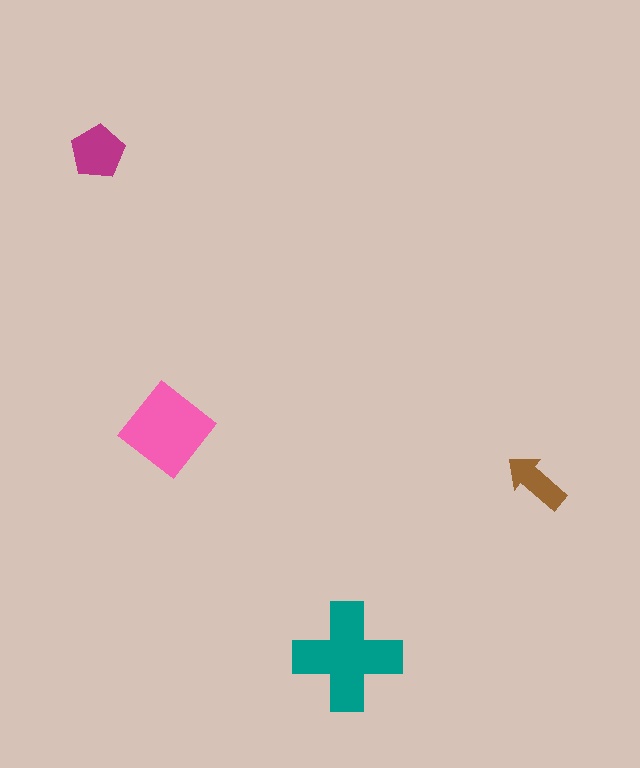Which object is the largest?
The teal cross.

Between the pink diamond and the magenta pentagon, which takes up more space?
The pink diamond.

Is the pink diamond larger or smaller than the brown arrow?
Larger.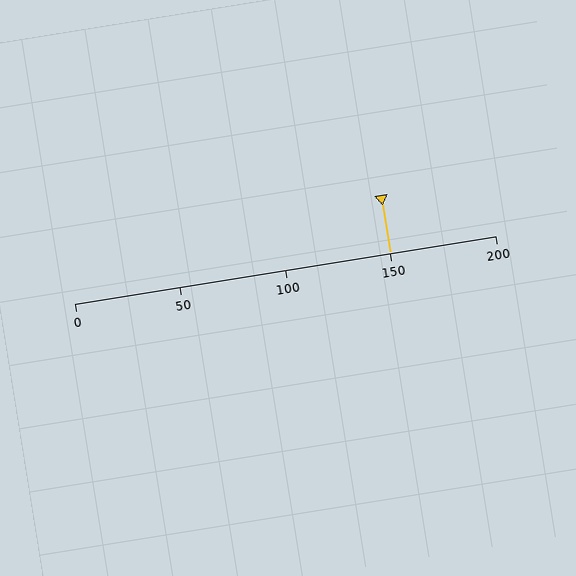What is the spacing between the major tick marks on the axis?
The major ticks are spaced 50 apart.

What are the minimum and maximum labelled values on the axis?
The axis runs from 0 to 200.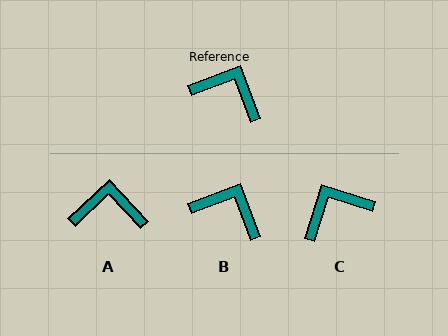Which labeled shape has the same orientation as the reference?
B.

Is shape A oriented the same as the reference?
No, it is off by about 23 degrees.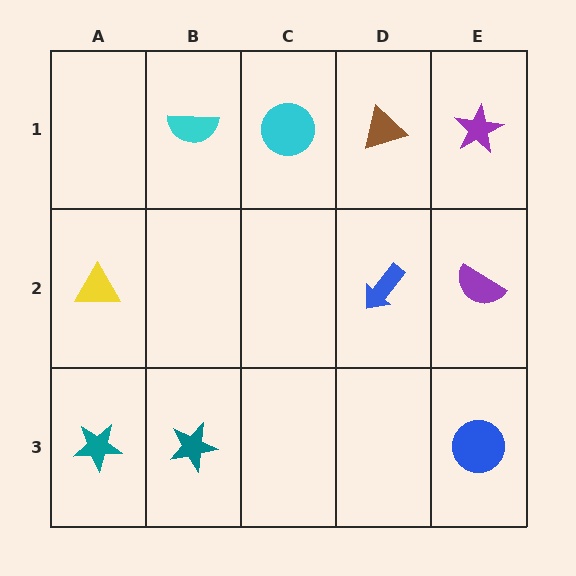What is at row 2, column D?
A blue arrow.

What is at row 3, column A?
A teal star.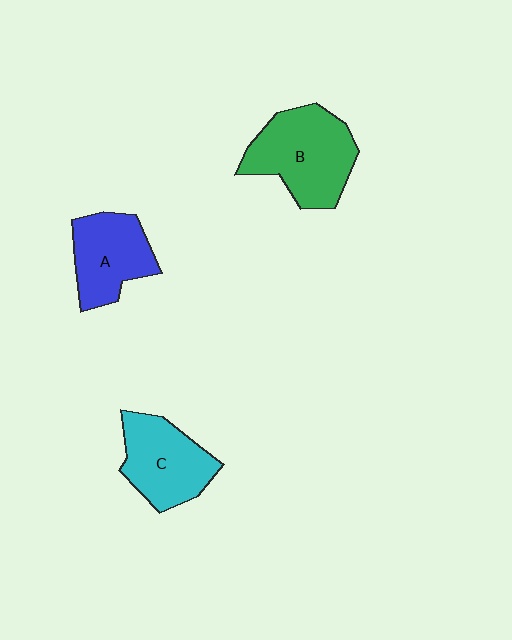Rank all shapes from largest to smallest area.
From largest to smallest: B (green), C (cyan), A (blue).